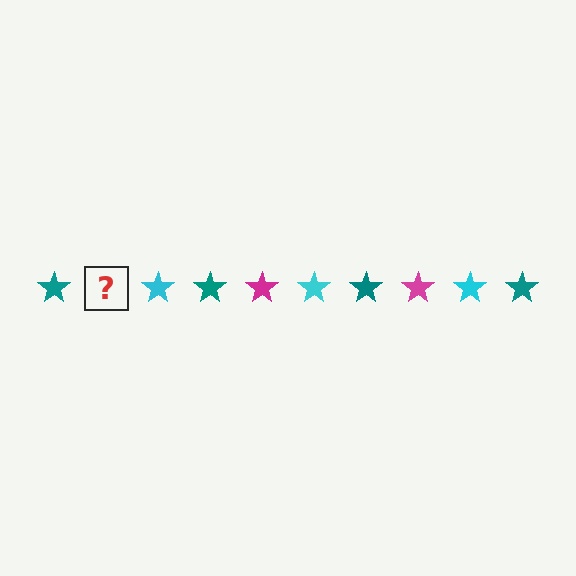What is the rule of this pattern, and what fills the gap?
The rule is that the pattern cycles through teal, magenta, cyan stars. The gap should be filled with a magenta star.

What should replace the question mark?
The question mark should be replaced with a magenta star.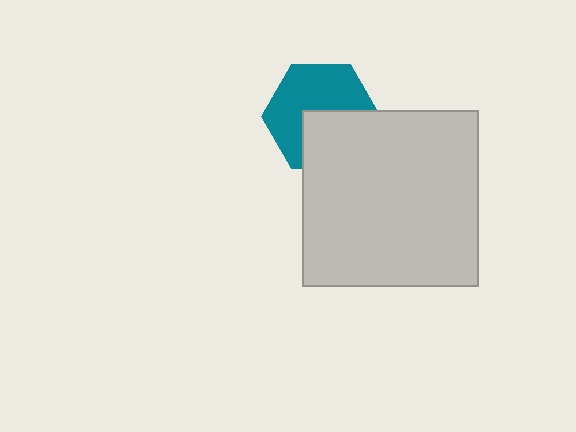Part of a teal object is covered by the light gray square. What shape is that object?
It is a hexagon.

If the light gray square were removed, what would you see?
You would see the complete teal hexagon.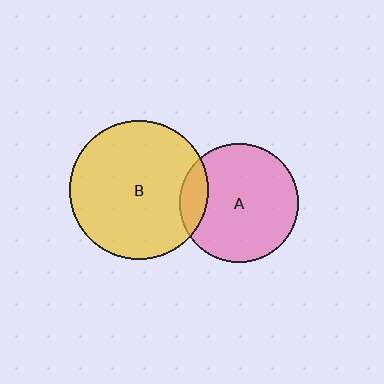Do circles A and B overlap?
Yes.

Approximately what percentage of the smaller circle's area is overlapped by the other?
Approximately 15%.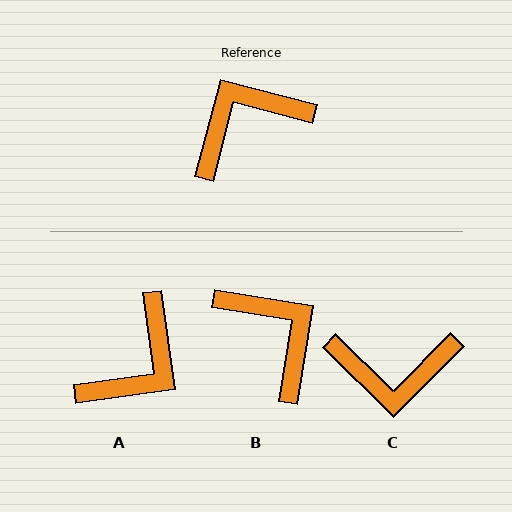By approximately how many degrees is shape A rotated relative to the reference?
Approximately 158 degrees clockwise.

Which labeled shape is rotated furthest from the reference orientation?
A, about 158 degrees away.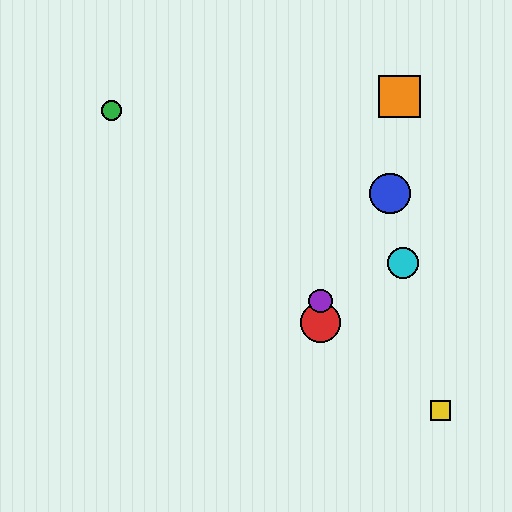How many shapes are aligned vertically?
2 shapes (the red circle, the purple circle) are aligned vertically.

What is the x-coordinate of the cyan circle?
The cyan circle is at x≈403.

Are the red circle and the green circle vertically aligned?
No, the red circle is at x≈320 and the green circle is at x≈112.